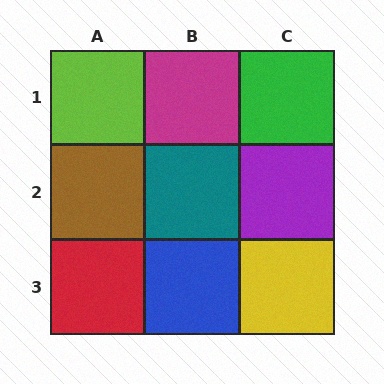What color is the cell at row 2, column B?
Teal.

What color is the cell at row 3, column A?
Red.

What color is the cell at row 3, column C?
Yellow.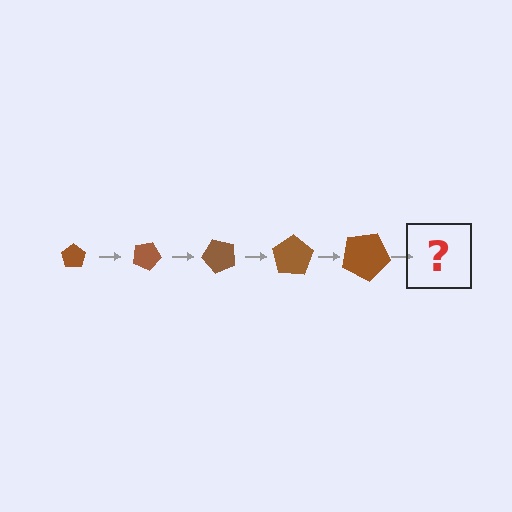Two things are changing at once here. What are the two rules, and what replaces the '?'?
The two rules are that the pentagon grows larger each step and it rotates 25 degrees each step. The '?' should be a pentagon, larger than the previous one and rotated 125 degrees from the start.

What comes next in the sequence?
The next element should be a pentagon, larger than the previous one and rotated 125 degrees from the start.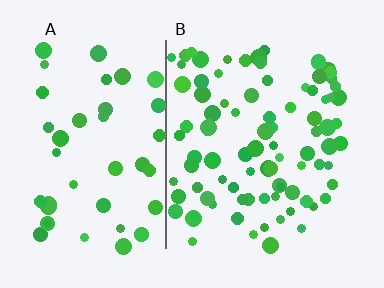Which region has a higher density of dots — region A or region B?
B (the right).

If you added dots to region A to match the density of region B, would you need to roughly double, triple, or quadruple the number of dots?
Approximately double.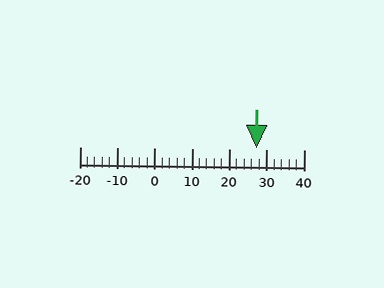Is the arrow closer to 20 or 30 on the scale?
The arrow is closer to 30.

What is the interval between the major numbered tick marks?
The major tick marks are spaced 10 units apart.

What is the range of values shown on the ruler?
The ruler shows values from -20 to 40.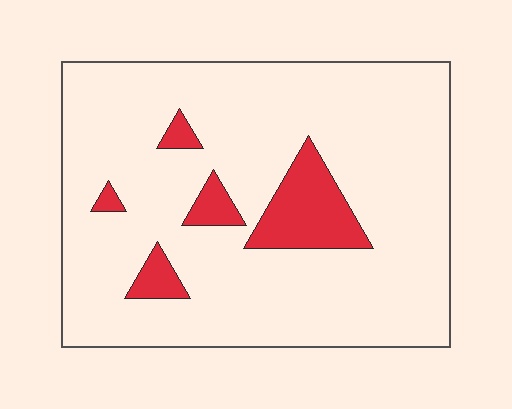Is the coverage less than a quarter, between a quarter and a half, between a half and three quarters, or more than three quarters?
Less than a quarter.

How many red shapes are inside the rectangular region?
5.